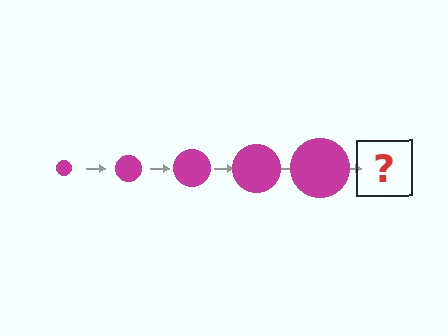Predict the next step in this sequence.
The next step is a magenta circle, larger than the previous one.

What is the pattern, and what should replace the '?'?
The pattern is that the circle gets progressively larger each step. The '?' should be a magenta circle, larger than the previous one.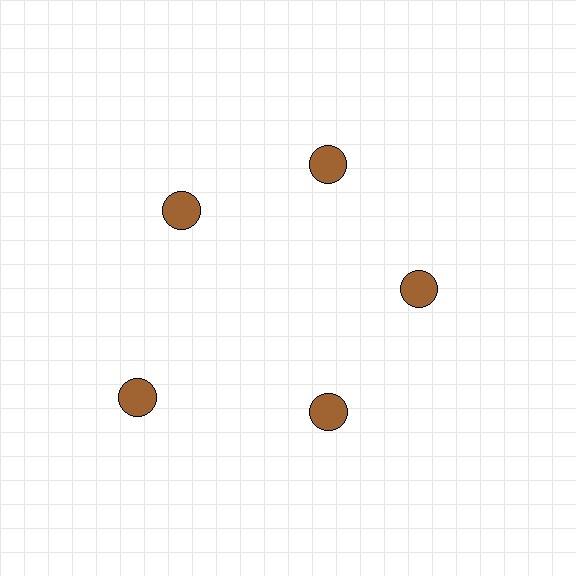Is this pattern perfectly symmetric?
No. The 5 brown circles are arranged in a ring, but one element near the 8 o'clock position is pushed outward from the center, breaking the 5-fold rotational symmetry.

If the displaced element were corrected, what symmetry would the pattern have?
It would have 5-fold rotational symmetry — the pattern would map onto itself every 72 degrees.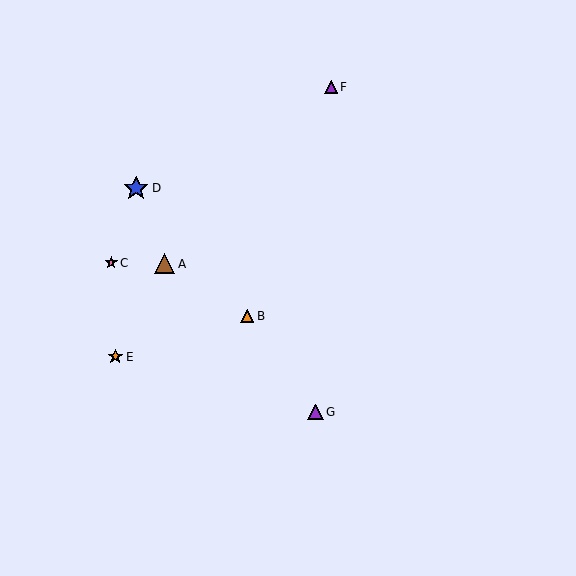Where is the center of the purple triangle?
The center of the purple triangle is at (316, 412).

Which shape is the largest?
The blue star (labeled D) is the largest.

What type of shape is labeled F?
Shape F is a purple triangle.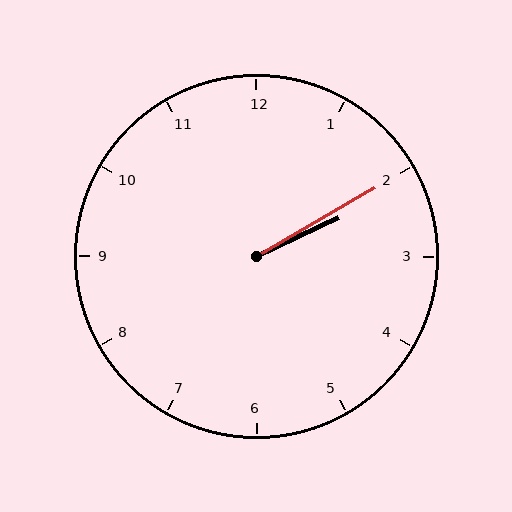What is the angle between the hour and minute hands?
Approximately 5 degrees.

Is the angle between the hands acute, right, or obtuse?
It is acute.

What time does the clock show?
2:10.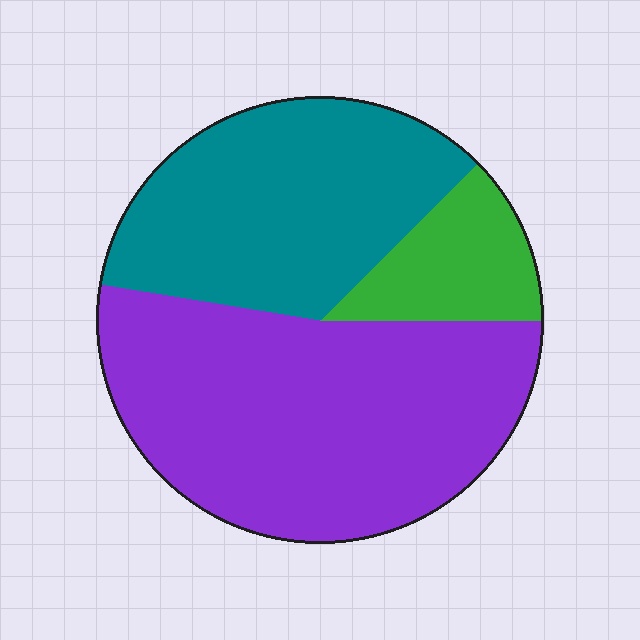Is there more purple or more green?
Purple.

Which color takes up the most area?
Purple, at roughly 50%.